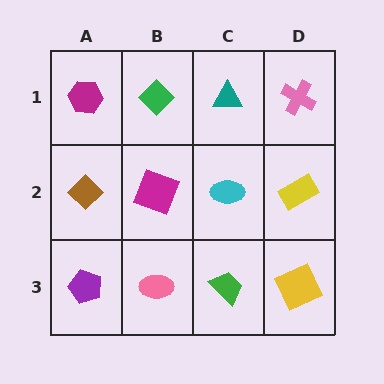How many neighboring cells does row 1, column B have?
3.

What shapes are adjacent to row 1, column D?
A yellow rectangle (row 2, column D), a teal triangle (row 1, column C).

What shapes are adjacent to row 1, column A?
A brown diamond (row 2, column A), a green diamond (row 1, column B).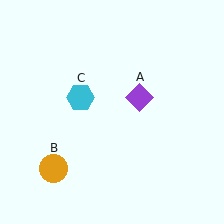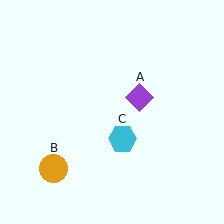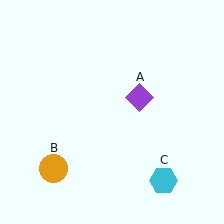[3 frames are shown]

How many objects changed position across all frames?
1 object changed position: cyan hexagon (object C).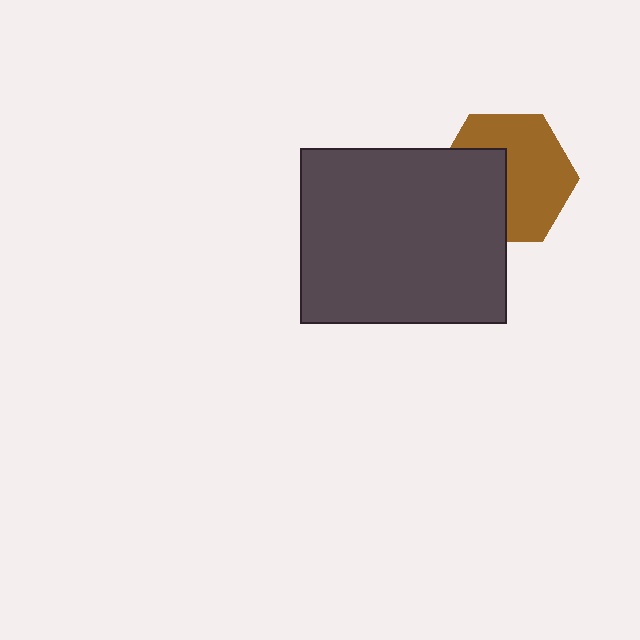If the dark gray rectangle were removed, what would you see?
You would see the complete brown hexagon.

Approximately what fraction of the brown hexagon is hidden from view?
Roughly 40% of the brown hexagon is hidden behind the dark gray rectangle.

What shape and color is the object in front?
The object in front is a dark gray rectangle.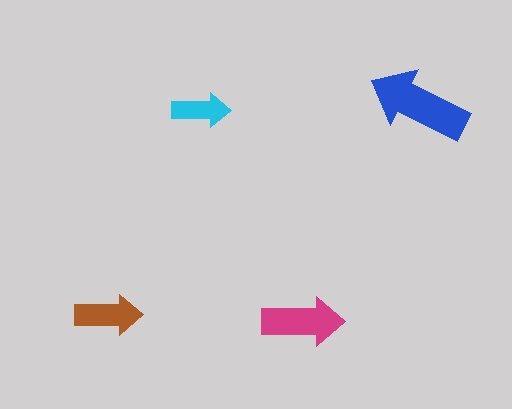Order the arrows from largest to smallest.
the blue one, the magenta one, the brown one, the cyan one.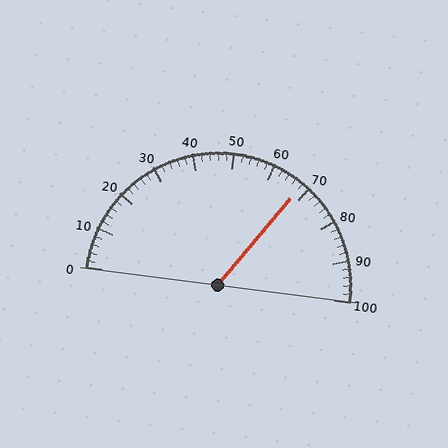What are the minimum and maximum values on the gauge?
The gauge ranges from 0 to 100.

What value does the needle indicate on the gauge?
The needle indicates approximately 68.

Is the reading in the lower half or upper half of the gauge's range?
The reading is in the upper half of the range (0 to 100).